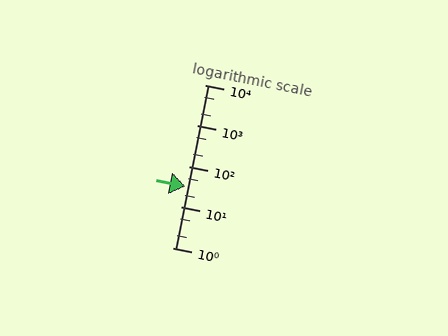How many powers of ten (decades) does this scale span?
The scale spans 4 decades, from 1 to 10000.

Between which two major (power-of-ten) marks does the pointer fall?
The pointer is between 10 and 100.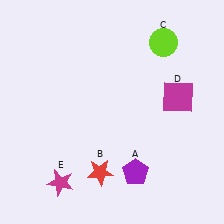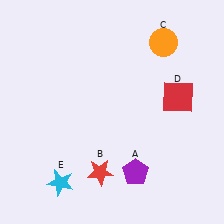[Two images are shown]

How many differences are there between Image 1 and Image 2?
There are 3 differences between the two images.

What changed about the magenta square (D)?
In Image 1, D is magenta. In Image 2, it changed to red.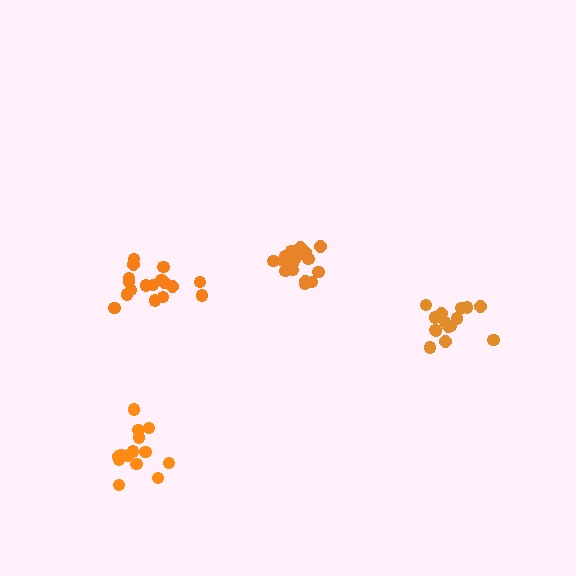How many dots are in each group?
Group 1: 14 dots, Group 2: 16 dots, Group 3: 15 dots, Group 4: 17 dots (62 total).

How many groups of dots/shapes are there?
There are 4 groups.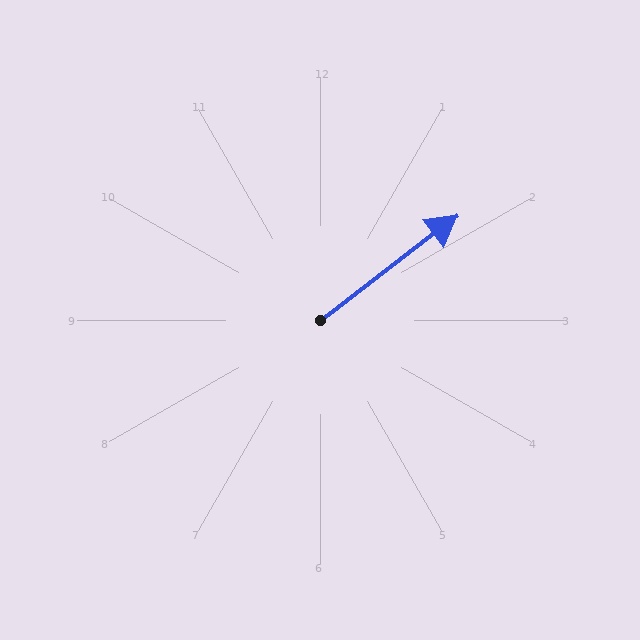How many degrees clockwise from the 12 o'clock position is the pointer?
Approximately 53 degrees.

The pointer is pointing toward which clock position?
Roughly 2 o'clock.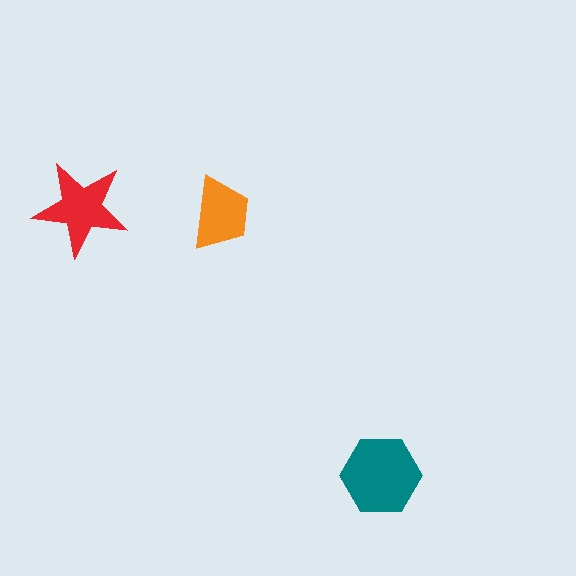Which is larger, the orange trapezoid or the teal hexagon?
The teal hexagon.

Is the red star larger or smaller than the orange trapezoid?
Larger.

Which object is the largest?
The teal hexagon.